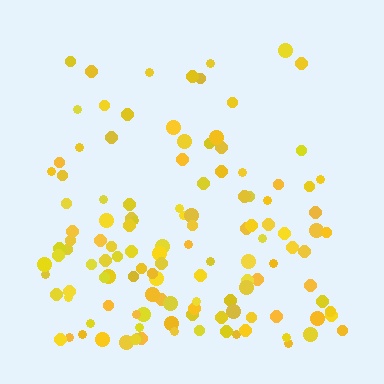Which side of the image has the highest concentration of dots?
The bottom.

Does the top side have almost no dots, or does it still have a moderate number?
Still a moderate number, just noticeably fewer than the bottom.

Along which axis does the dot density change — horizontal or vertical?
Vertical.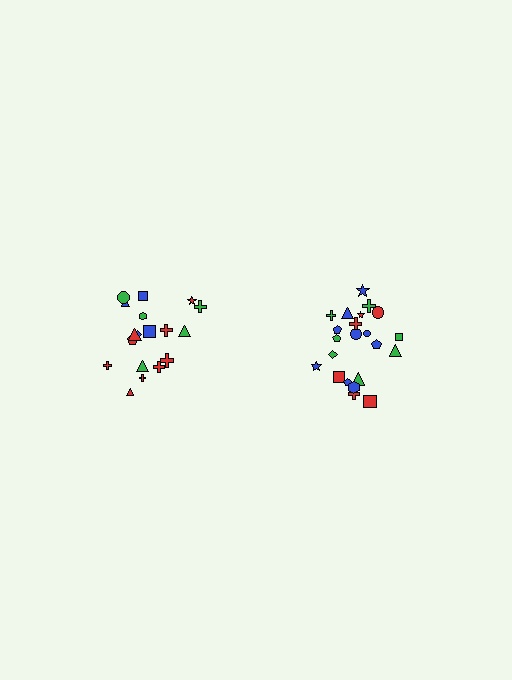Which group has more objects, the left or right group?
The right group.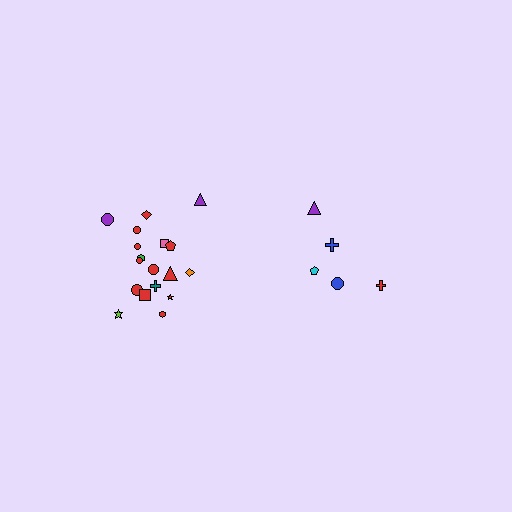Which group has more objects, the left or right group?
The left group.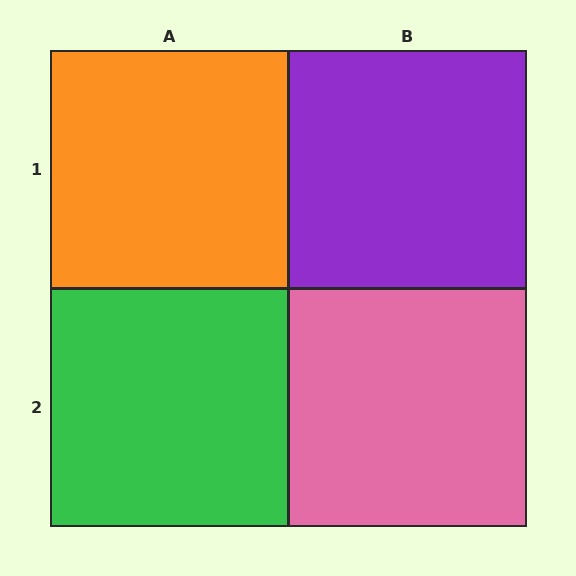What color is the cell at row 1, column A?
Orange.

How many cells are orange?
1 cell is orange.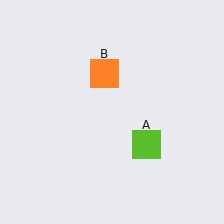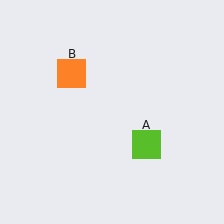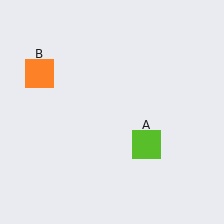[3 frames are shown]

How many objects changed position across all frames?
1 object changed position: orange square (object B).